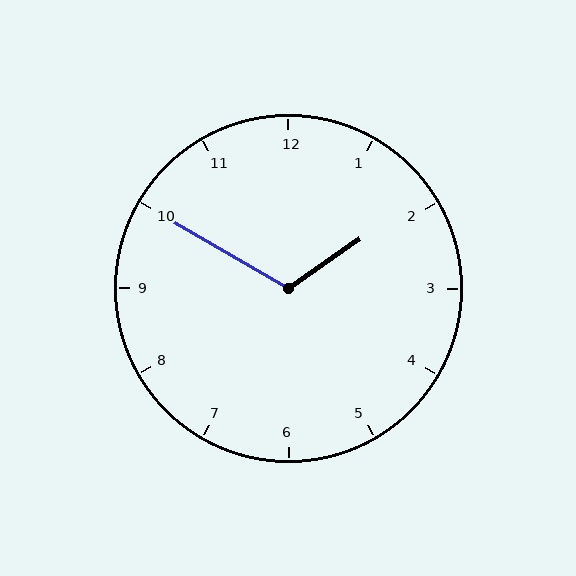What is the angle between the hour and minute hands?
Approximately 115 degrees.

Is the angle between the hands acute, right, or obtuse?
It is obtuse.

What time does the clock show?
1:50.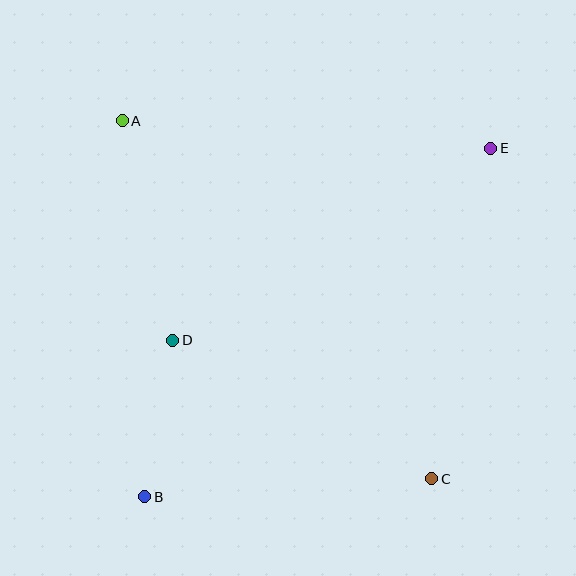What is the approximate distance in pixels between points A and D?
The distance between A and D is approximately 225 pixels.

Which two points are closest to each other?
Points B and D are closest to each other.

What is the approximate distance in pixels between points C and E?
The distance between C and E is approximately 336 pixels.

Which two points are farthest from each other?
Points B and E are farthest from each other.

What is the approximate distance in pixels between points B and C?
The distance between B and C is approximately 287 pixels.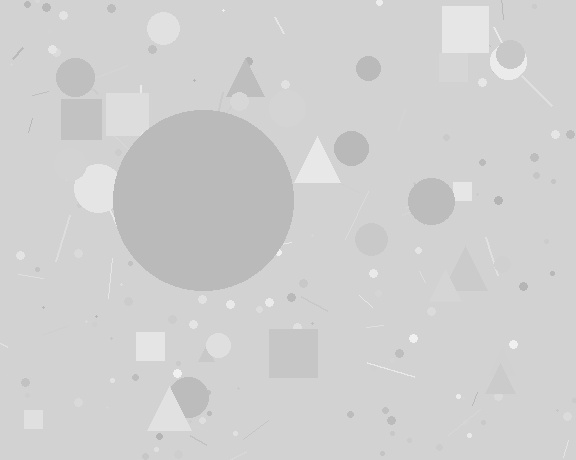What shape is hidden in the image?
A circle is hidden in the image.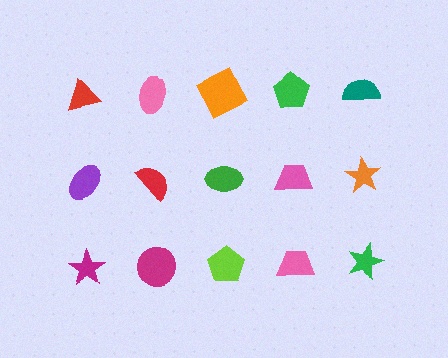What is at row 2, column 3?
A green ellipse.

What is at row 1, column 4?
A green pentagon.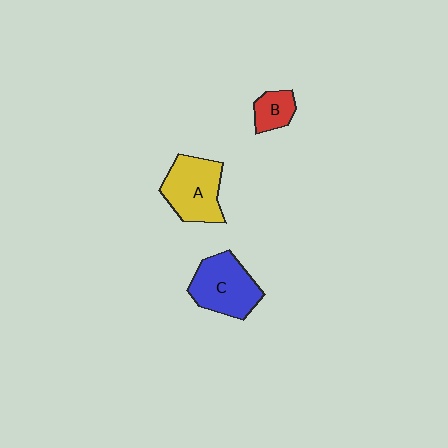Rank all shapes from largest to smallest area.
From largest to smallest: C (blue), A (yellow), B (red).